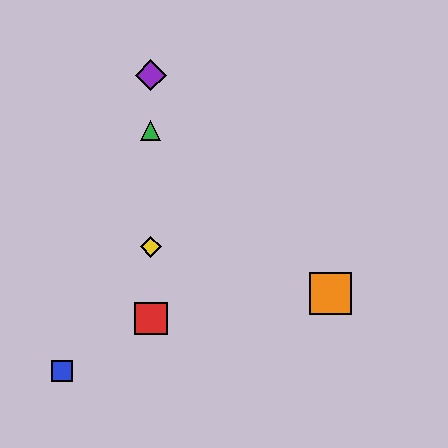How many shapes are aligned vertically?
4 shapes (the red square, the green triangle, the yellow diamond, the purple diamond) are aligned vertically.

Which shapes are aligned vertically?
The red square, the green triangle, the yellow diamond, the purple diamond are aligned vertically.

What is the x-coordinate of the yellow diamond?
The yellow diamond is at x≈151.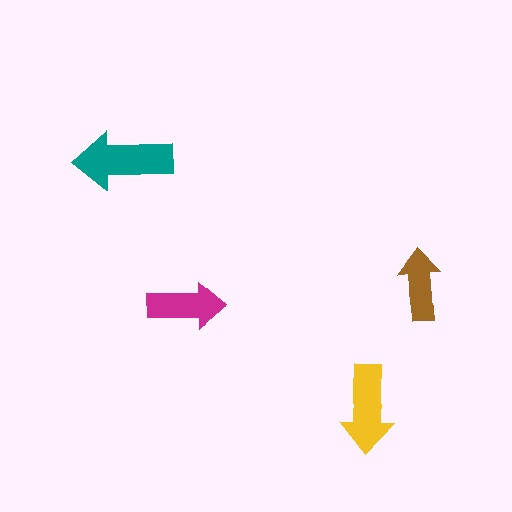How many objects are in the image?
There are 4 objects in the image.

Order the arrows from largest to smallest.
the teal one, the yellow one, the magenta one, the brown one.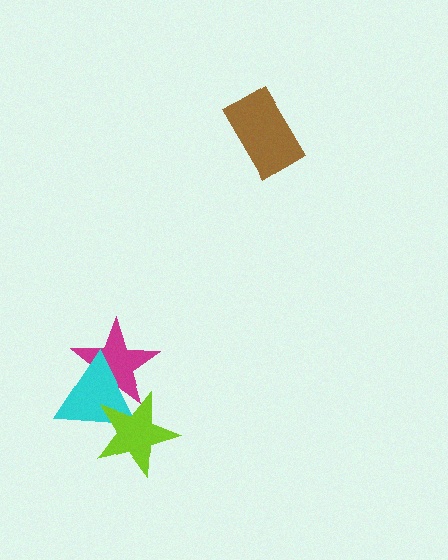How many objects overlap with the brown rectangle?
0 objects overlap with the brown rectangle.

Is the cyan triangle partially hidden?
Yes, it is partially covered by another shape.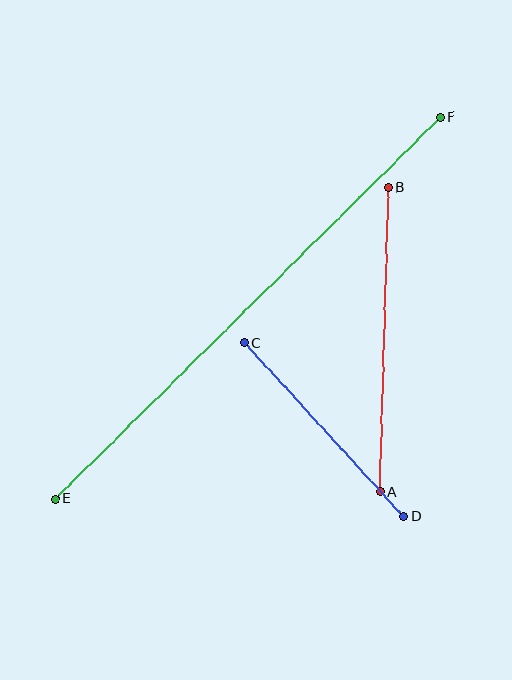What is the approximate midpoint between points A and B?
The midpoint is at approximately (384, 339) pixels.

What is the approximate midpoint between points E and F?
The midpoint is at approximately (248, 308) pixels.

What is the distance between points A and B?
The distance is approximately 304 pixels.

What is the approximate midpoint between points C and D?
The midpoint is at approximately (324, 430) pixels.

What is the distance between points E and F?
The distance is approximately 542 pixels.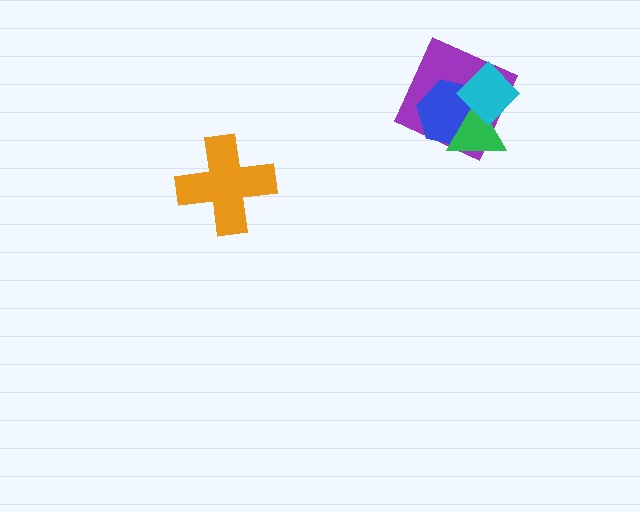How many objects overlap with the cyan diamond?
3 objects overlap with the cyan diamond.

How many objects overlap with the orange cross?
0 objects overlap with the orange cross.